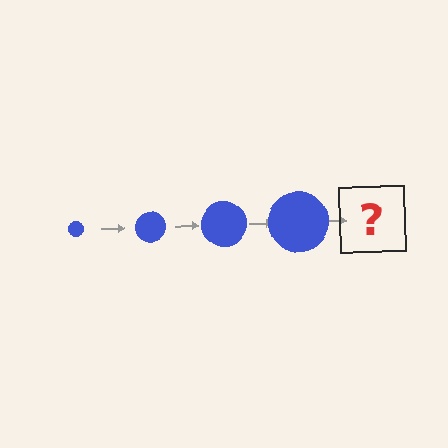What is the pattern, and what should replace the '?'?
The pattern is that the circle gets progressively larger each step. The '?' should be a blue circle, larger than the previous one.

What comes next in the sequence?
The next element should be a blue circle, larger than the previous one.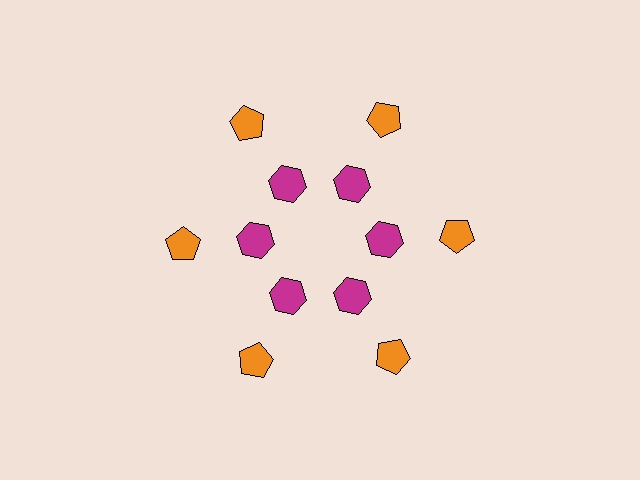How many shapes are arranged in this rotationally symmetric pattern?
There are 12 shapes, arranged in 6 groups of 2.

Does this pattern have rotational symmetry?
Yes, this pattern has 6-fold rotational symmetry. It looks the same after rotating 60 degrees around the center.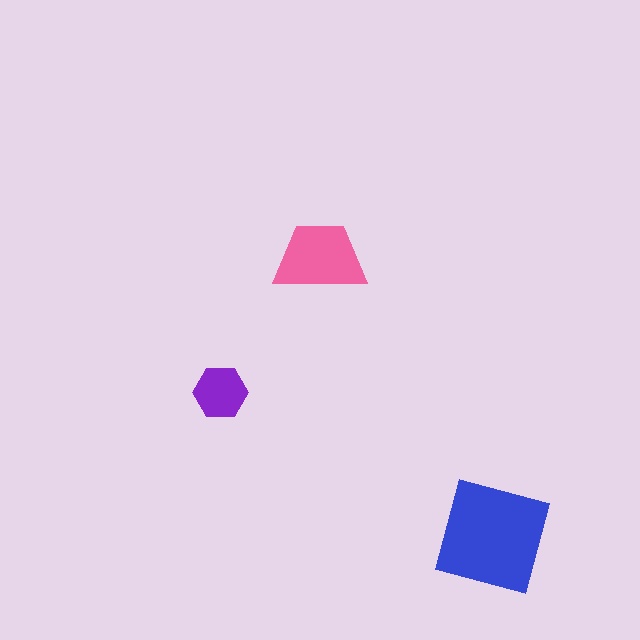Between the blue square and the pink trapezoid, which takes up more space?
The blue square.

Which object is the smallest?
The purple hexagon.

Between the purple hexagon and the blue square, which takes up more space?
The blue square.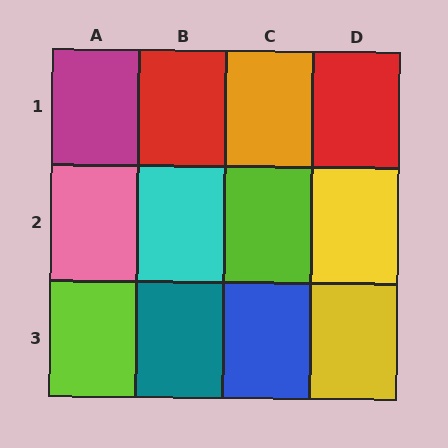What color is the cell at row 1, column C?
Orange.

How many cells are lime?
2 cells are lime.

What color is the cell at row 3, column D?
Yellow.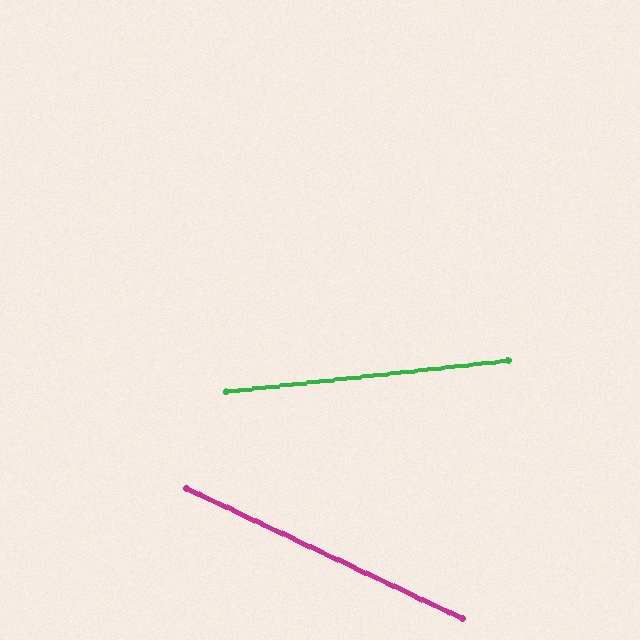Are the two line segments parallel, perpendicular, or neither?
Neither parallel nor perpendicular — they differ by about 32°.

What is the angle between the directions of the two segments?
Approximately 32 degrees.